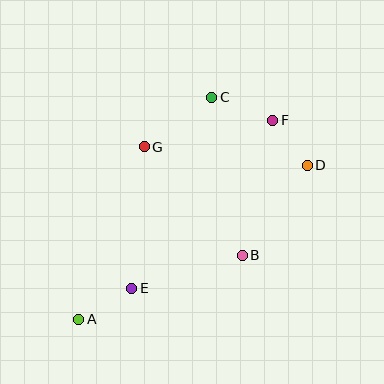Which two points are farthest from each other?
Points A and F are farthest from each other.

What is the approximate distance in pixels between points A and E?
The distance between A and E is approximately 62 pixels.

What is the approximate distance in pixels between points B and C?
The distance between B and C is approximately 161 pixels.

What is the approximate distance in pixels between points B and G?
The distance between B and G is approximately 146 pixels.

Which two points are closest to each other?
Points D and F are closest to each other.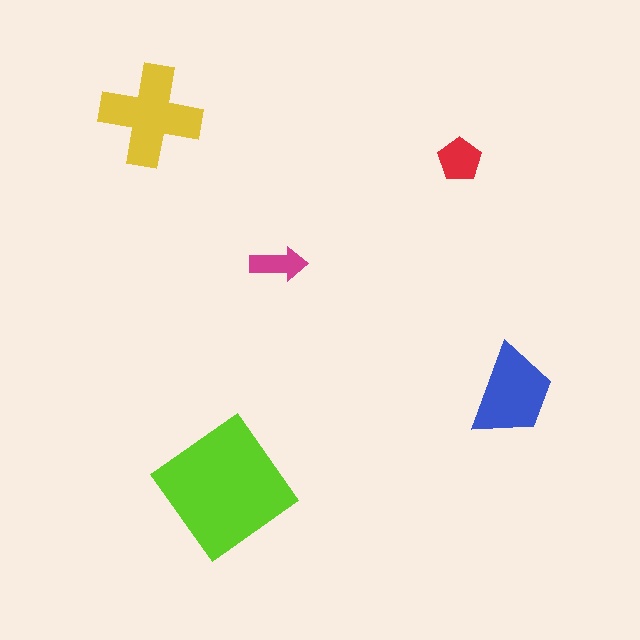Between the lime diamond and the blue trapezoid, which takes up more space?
The lime diamond.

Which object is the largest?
The lime diamond.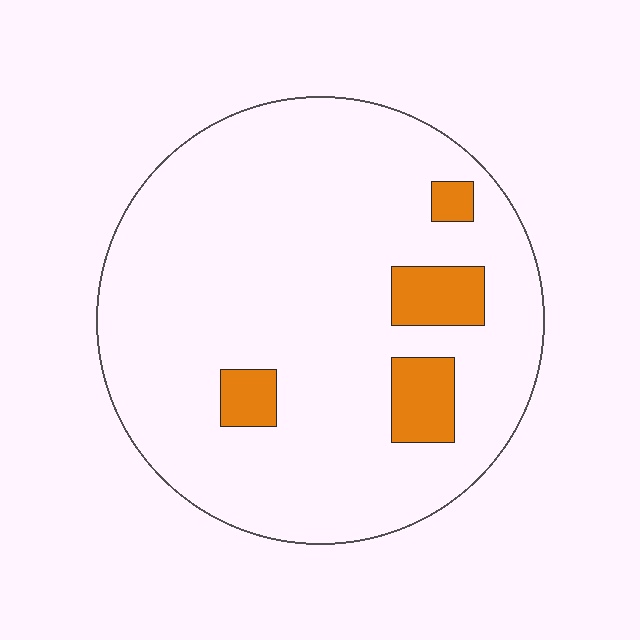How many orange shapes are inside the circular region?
4.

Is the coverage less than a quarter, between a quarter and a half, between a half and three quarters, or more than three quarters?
Less than a quarter.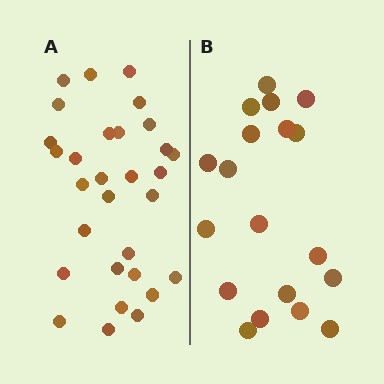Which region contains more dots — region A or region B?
Region A (the left region) has more dots.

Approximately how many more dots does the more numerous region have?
Region A has roughly 12 or so more dots than region B.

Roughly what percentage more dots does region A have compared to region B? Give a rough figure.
About 60% more.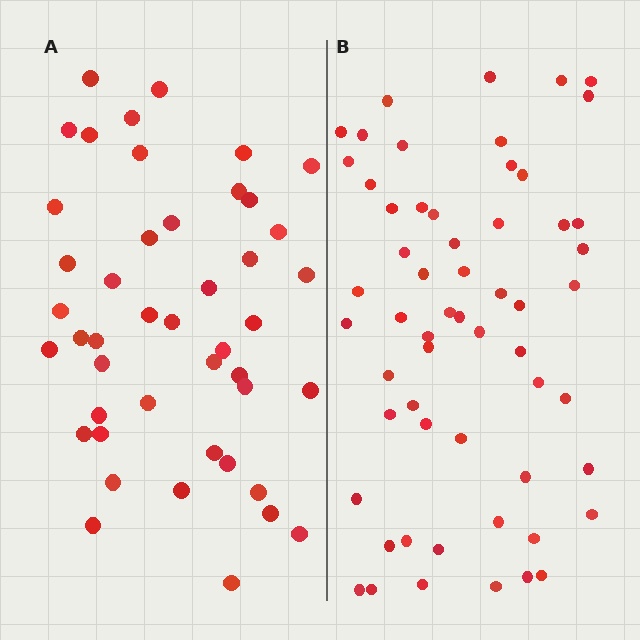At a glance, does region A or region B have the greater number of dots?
Region B (the right region) has more dots.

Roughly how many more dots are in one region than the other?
Region B has approximately 15 more dots than region A.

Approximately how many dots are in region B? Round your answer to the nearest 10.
About 60 dots. (The exact count is 58, which rounds to 60.)